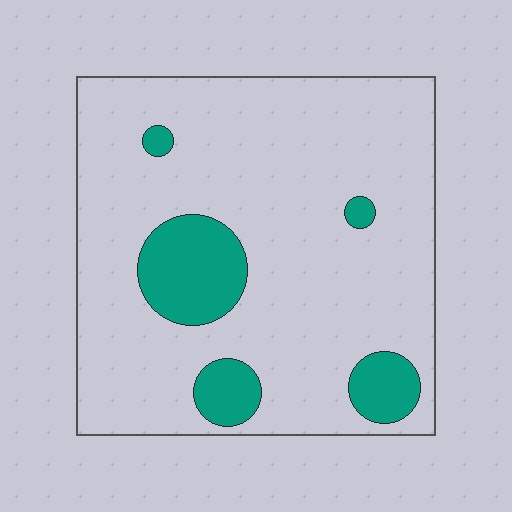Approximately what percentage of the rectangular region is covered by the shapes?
Approximately 15%.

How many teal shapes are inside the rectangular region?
5.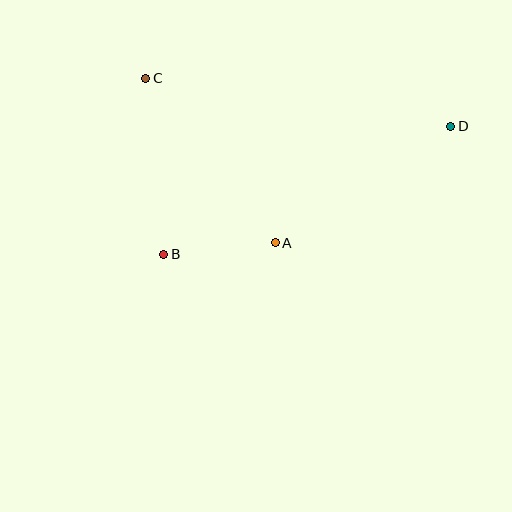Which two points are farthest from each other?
Points B and D are farthest from each other.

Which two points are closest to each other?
Points A and B are closest to each other.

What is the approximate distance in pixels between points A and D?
The distance between A and D is approximately 211 pixels.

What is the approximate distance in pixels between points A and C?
The distance between A and C is approximately 209 pixels.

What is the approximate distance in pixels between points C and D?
The distance between C and D is approximately 309 pixels.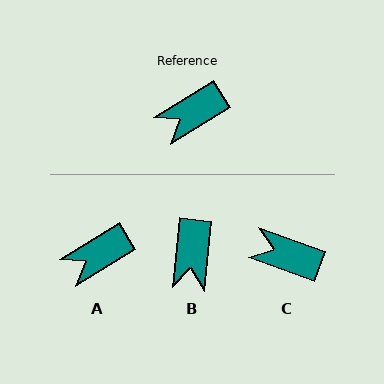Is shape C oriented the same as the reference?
No, it is off by about 51 degrees.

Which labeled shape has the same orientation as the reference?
A.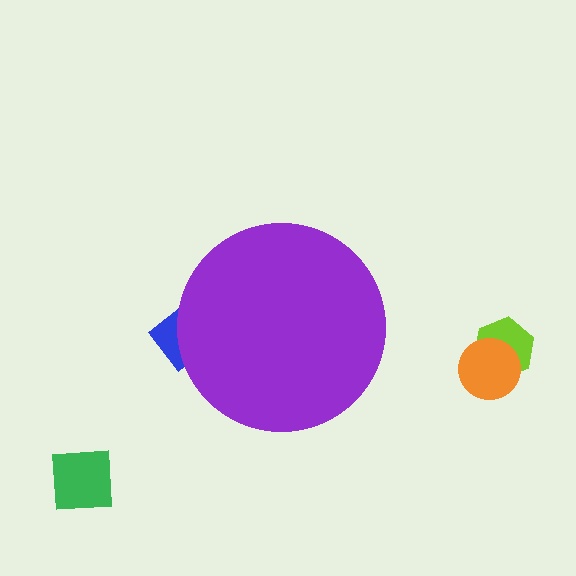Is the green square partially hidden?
No, the green square is fully visible.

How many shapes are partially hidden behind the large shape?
1 shape is partially hidden.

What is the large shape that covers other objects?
A purple circle.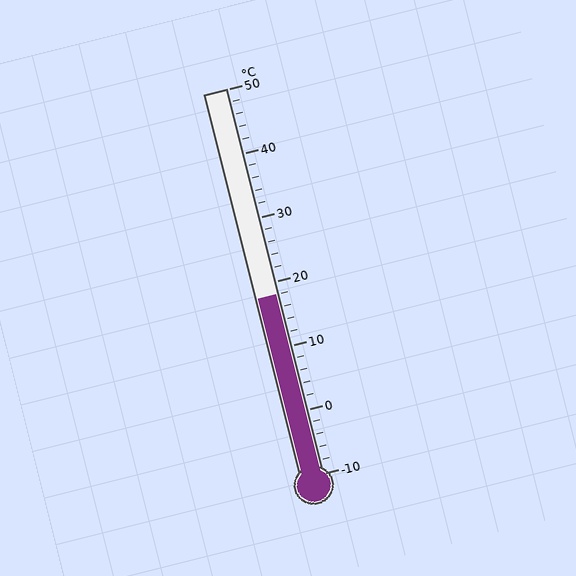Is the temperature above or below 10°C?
The temperature is above 10°C.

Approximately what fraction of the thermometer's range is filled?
The thermometer is filled to approximately 45% of its range.